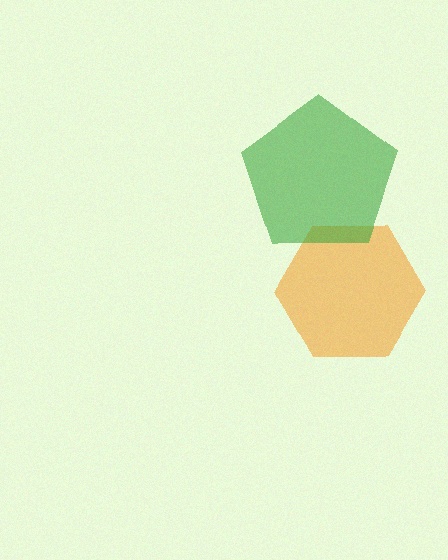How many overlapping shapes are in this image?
There are 2 overlapping shapes in the image.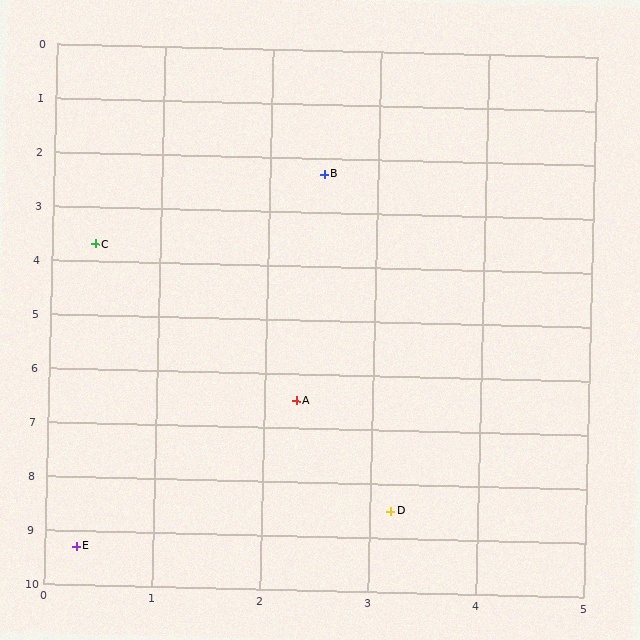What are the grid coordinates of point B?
Point B is at approximately (2.5, 2.3).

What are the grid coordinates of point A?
Point A is at approximately (2.3, 6.5).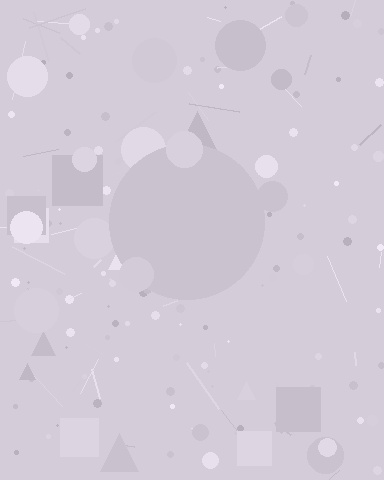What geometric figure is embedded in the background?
A circle is embedded in the background.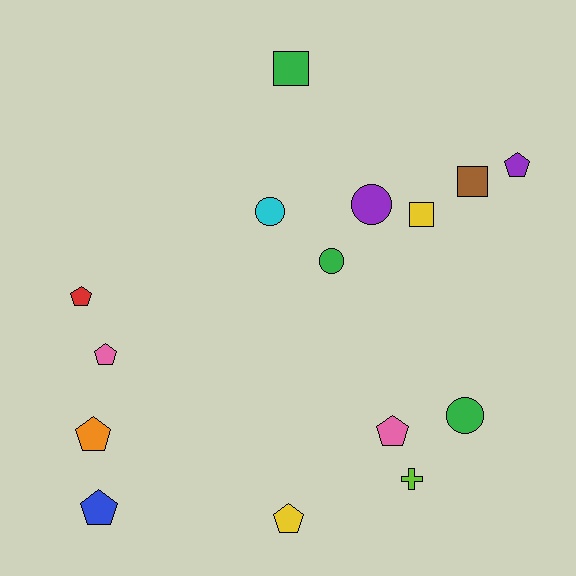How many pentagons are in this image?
There are 7 pentagons.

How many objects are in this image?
There are 15 objects.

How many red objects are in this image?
There is 1 red object.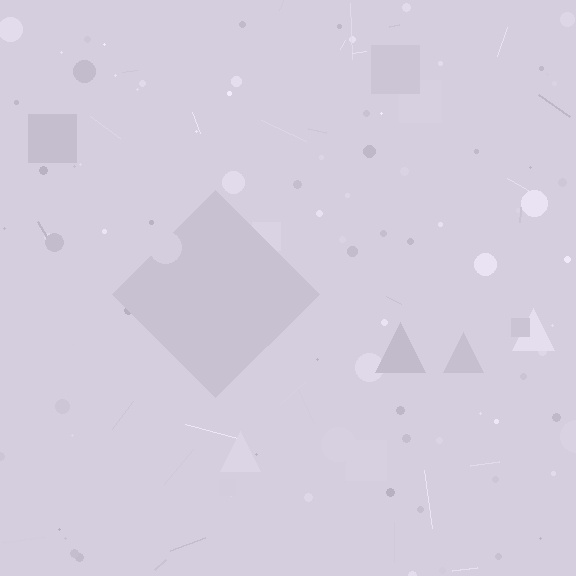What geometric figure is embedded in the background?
A diamond is embedded in the background.